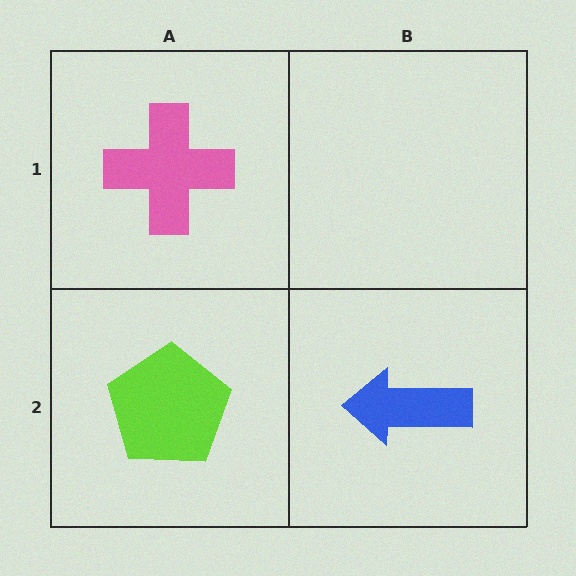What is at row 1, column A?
A pink cross.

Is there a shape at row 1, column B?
No, that cell is empty.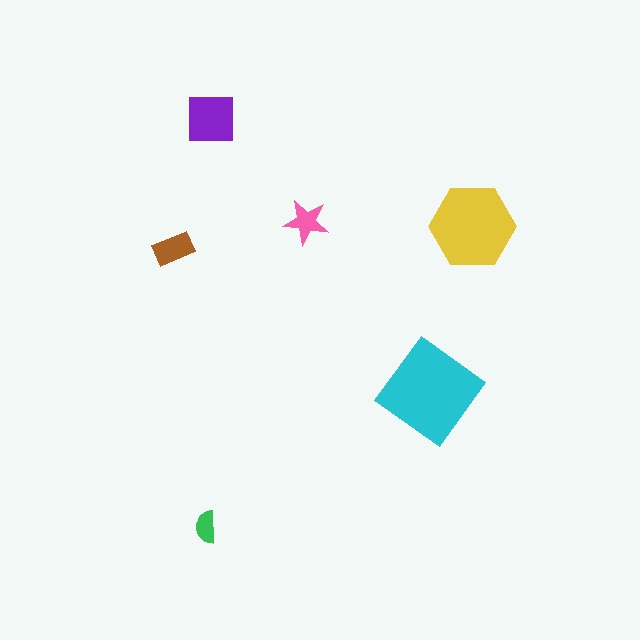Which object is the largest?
The cyan diamond.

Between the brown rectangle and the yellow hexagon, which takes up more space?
The yellow hexagon.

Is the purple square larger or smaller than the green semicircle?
Larger.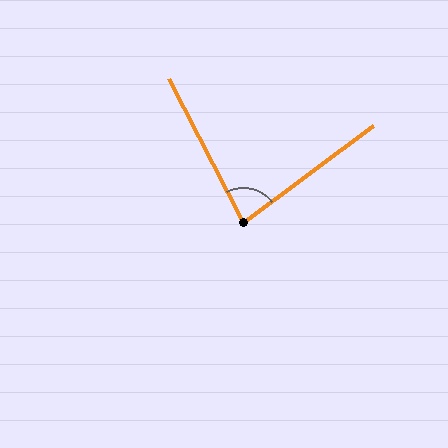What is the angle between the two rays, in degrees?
Approximately 81 degrees.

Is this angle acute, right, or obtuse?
It is acute.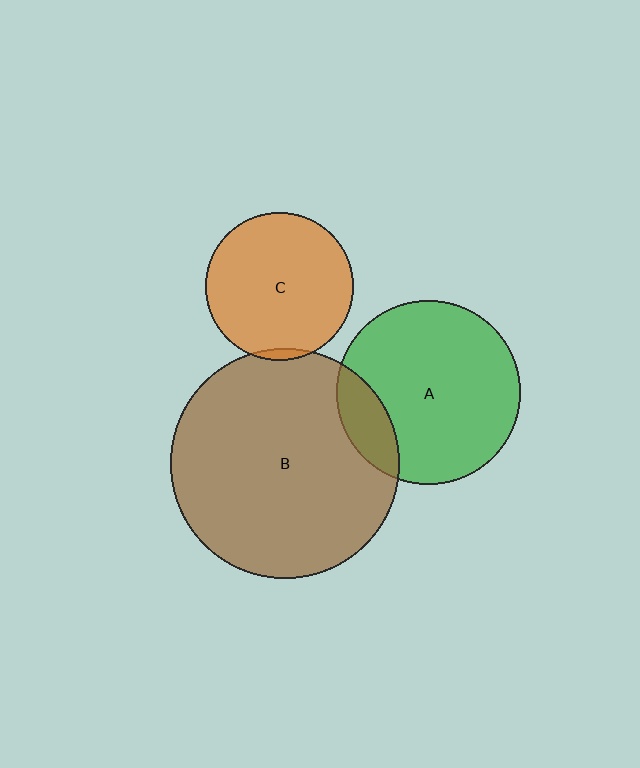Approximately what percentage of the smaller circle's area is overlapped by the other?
Approximately 15%.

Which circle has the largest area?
Circle B (brown).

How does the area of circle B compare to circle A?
Approximately 1.6 times.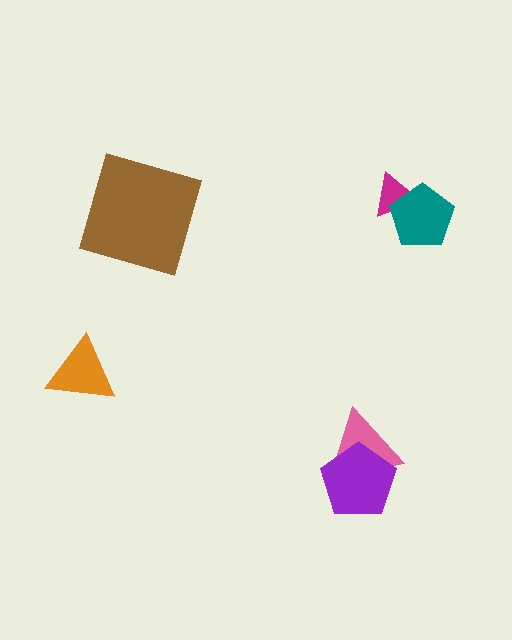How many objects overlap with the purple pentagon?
1 object overlaps with the purple pentagon.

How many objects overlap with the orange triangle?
0 objects overlap with the orange triangle.